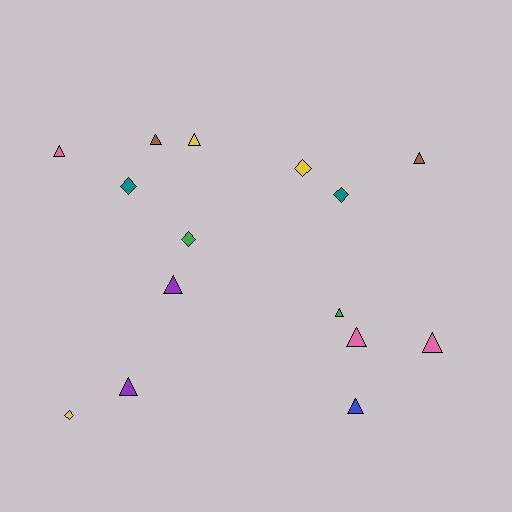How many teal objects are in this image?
There are 2 teal objects.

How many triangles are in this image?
There are 10 triangles.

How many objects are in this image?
There are 15 objects.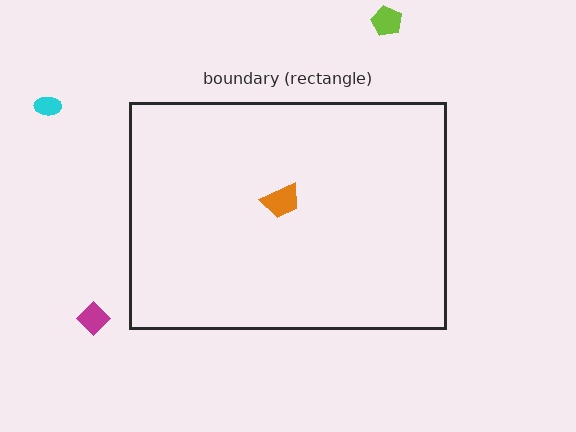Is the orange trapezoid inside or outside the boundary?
Inside.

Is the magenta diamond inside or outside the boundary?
Outside.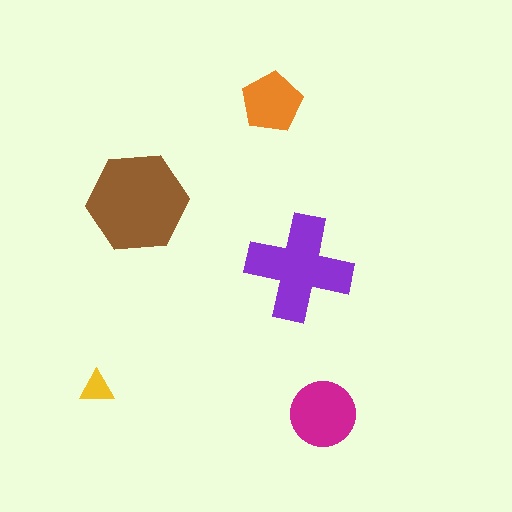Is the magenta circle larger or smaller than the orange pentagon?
Larger.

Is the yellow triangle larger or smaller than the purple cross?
Smaller.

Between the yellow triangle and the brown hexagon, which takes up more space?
The brown hexagon.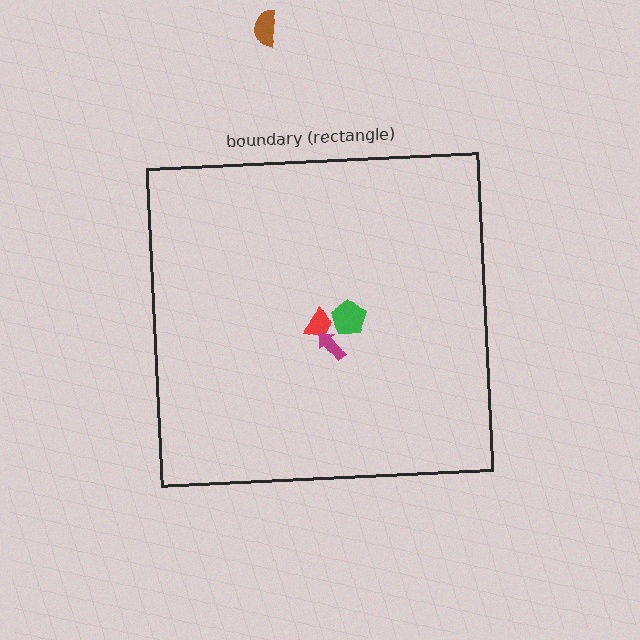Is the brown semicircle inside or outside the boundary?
Outside.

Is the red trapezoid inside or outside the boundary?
Inside.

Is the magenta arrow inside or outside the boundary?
Inside.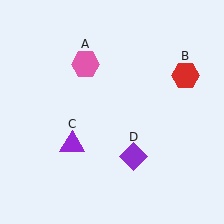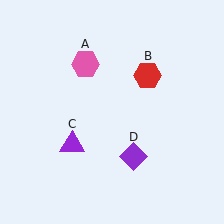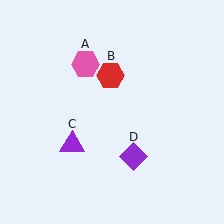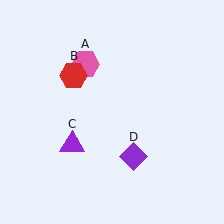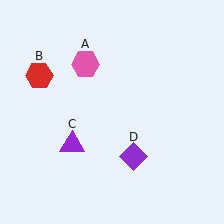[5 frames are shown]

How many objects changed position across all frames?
1 object changed position: red hexagon (object B).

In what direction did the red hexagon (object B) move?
The red hexagon (object B) moved left.